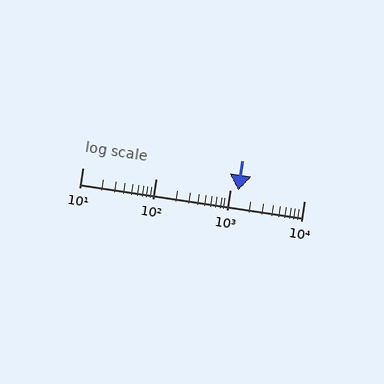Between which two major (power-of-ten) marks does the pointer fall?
The pointer is between 1000 and 10000.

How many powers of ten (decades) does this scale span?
The scale spans 3 decades, from 10 to 10000.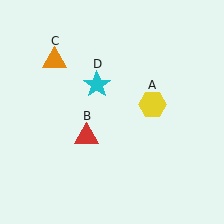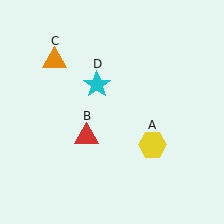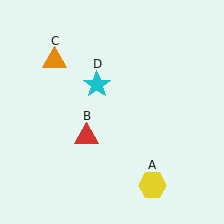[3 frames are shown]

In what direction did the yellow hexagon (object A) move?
The yellow hexagon (object A) moved down.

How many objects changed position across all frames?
1 object changed position: yellow hexagon (object A).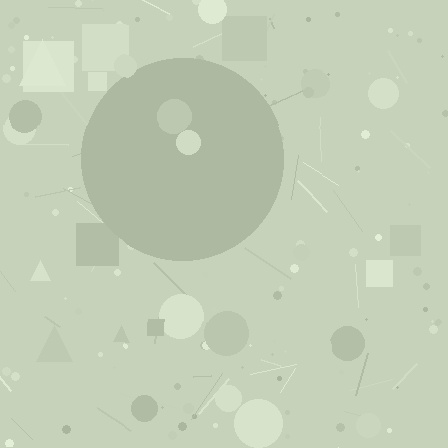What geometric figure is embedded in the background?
A circle is embedded in the background.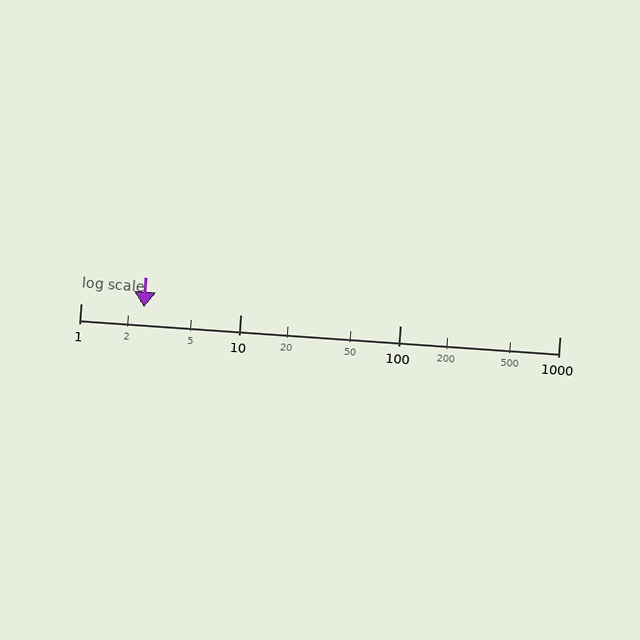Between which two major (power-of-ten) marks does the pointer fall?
The pointer is between 1 and 10.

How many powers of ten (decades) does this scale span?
The scale spans 3 decades, from 1 to 1000.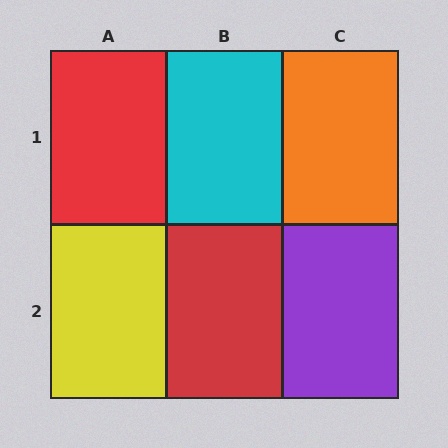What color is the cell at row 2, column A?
Yellow.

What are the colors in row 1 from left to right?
Red, cyan, orange.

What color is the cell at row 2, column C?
Purple.